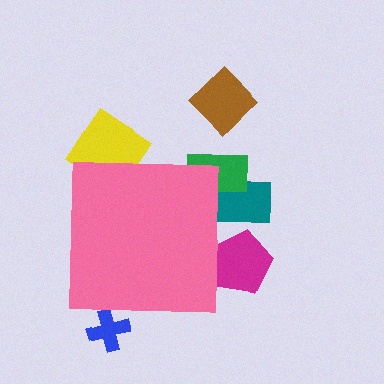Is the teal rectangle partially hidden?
Yes, the teal rectangle is partially hidden behind the pink square.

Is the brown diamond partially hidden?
No, the brown diamond is fully visible.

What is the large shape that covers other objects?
A pink square.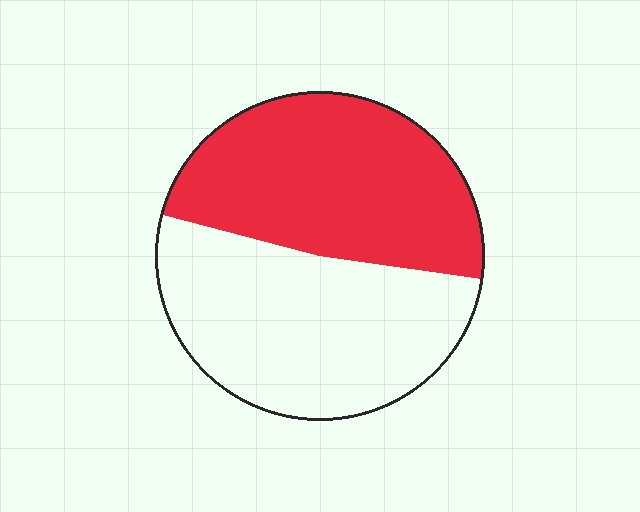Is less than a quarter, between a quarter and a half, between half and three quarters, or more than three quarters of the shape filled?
Between a quarter and a half.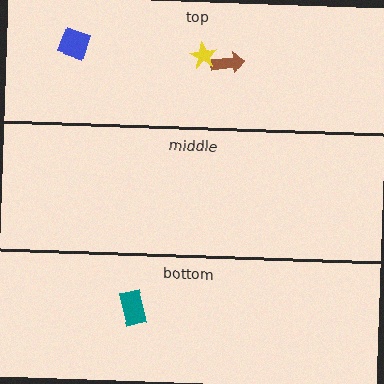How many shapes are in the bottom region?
1.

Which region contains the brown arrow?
The top region.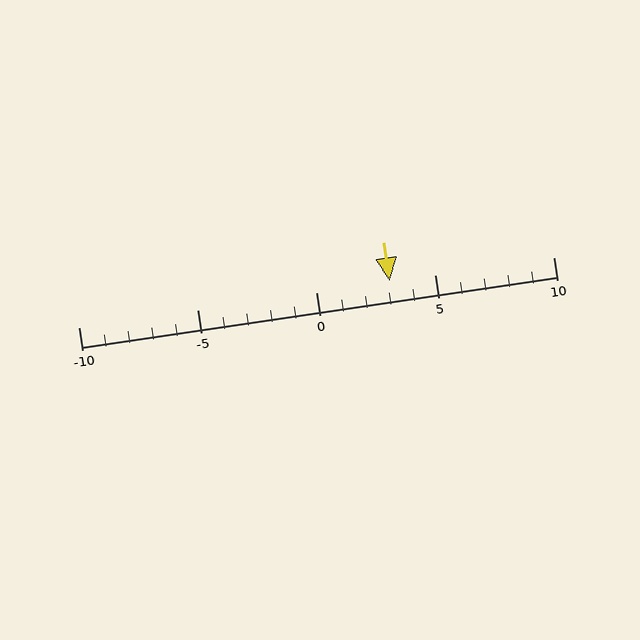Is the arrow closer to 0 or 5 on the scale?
The arrow is closer to 5.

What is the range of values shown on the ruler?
The ruler shows values from -10 to 10.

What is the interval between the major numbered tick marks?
The major tick marks are spaced 5 units apart.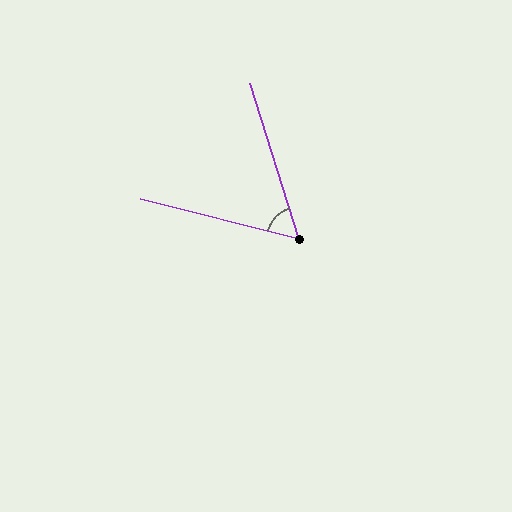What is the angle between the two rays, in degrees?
Approximately 59 degrees.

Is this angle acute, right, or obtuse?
It is acute.